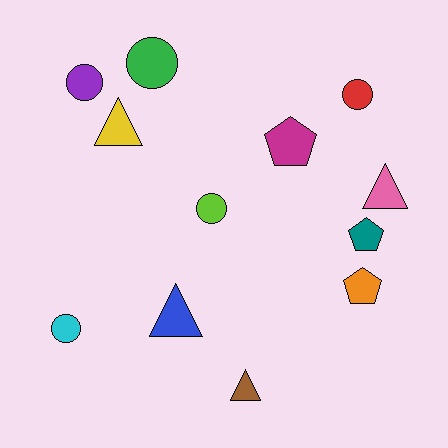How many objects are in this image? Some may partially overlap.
There are 12 objects.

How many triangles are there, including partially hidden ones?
There are 4 triangles.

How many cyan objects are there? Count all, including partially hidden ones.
There is 1 cyan object.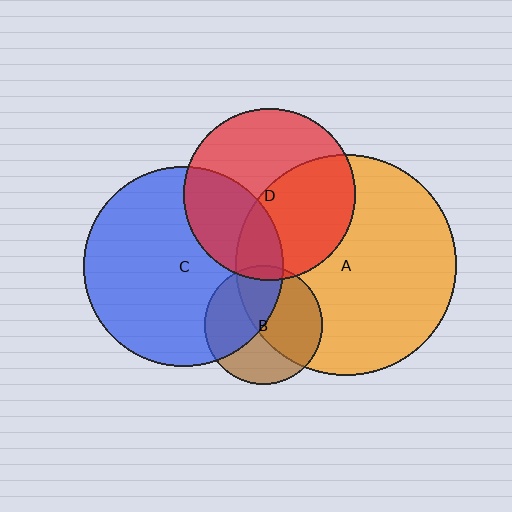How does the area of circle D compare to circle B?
Approximately 2.1 times.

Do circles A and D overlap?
Yes.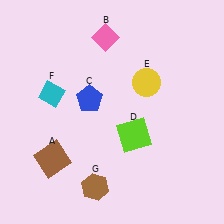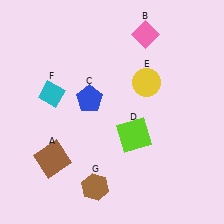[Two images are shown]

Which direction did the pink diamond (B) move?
The pink diamond (B) moved right.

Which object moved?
The pink diamond (B) moved right.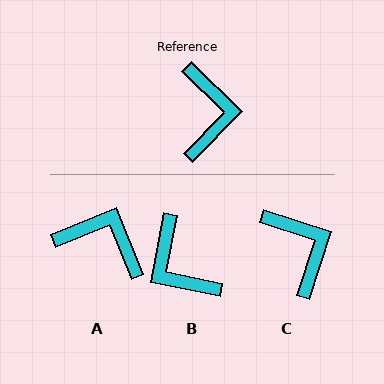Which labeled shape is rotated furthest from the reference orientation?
B, about 147 degrees away.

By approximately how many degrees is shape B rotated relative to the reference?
Approximately 147 degrees clockwise.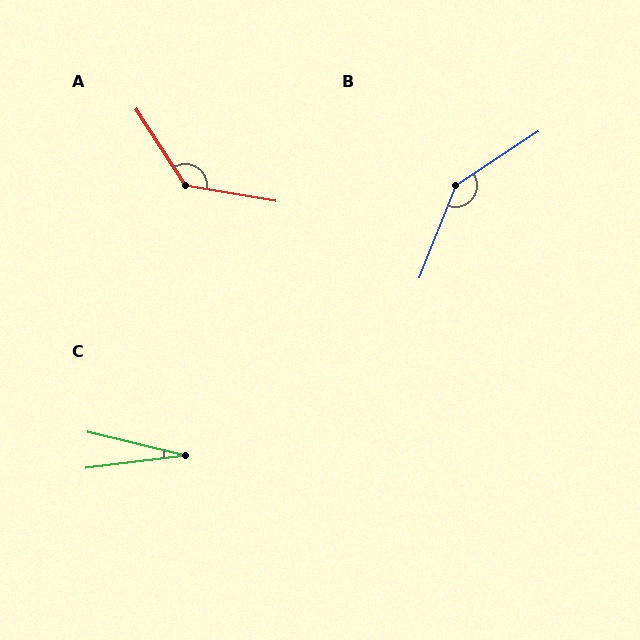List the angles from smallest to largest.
C (20°), A (133°), B (145°).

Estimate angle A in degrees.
Approximately 133 degrees.